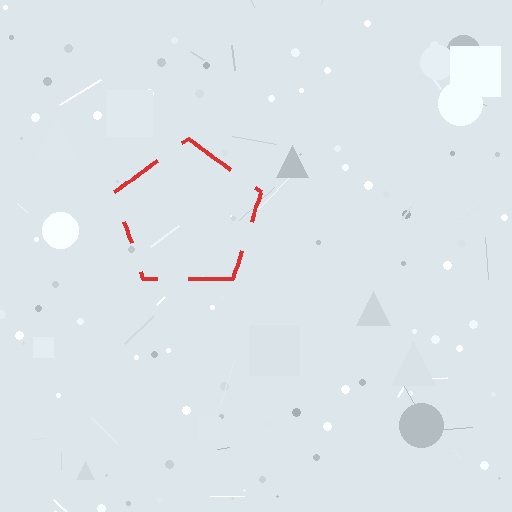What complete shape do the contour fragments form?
The contour fragments form a pentagon.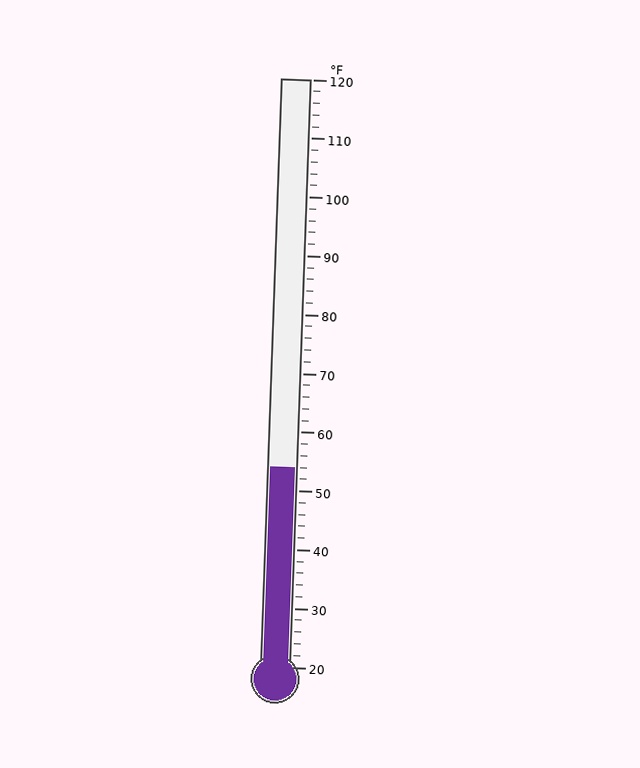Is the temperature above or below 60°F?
The temperature is below 60°F.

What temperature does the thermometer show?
The thermometer shows approximately 54°F.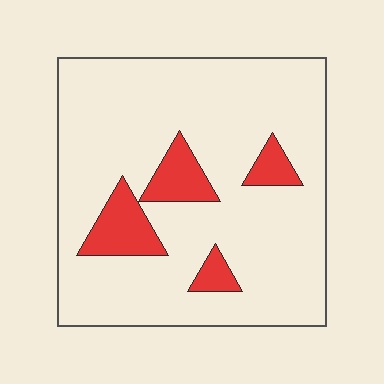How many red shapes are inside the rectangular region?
4.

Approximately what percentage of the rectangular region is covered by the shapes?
Approximately 15%.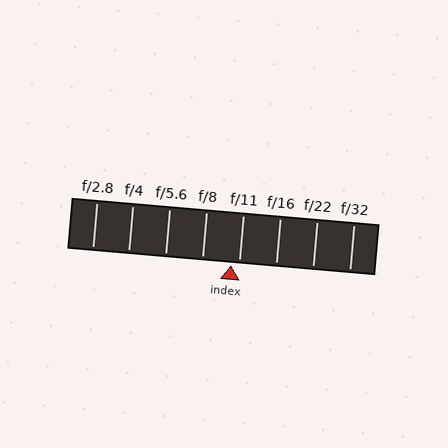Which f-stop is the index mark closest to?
The index mark is closest to f/11.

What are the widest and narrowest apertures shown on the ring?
The widest aperture shown is f/2.8 and the narrowest is f/32.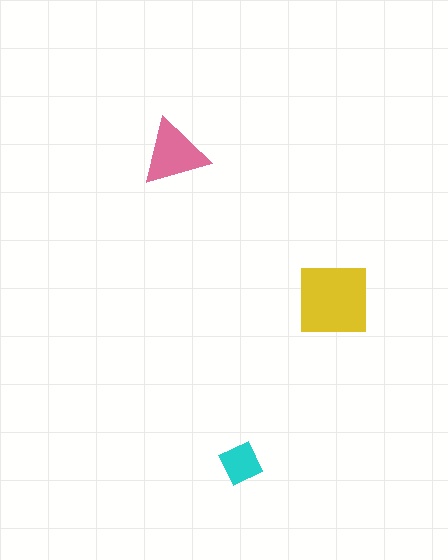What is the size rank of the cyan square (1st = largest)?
3rd.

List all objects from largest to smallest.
The yellow square, the pink triangle, the cyan square.